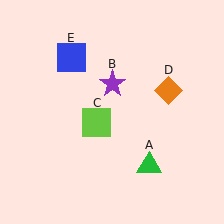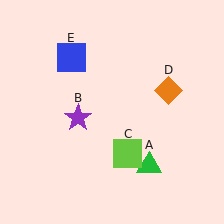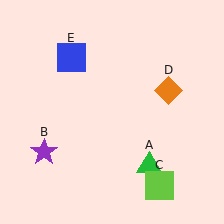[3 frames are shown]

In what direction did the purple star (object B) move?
The purple star (object B) moved down and to the left.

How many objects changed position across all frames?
2 objects changed position: purple star (object B), lime square (object C).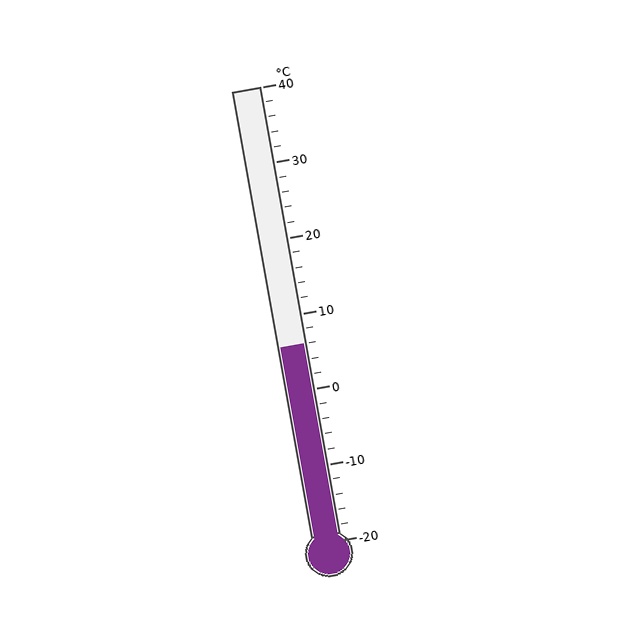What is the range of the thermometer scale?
The thermometer scale ranges from -20°C to 40°C.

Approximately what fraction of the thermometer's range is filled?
The thermometer is filled to approximately 45% of its range.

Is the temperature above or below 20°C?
The temperature is below 20°C.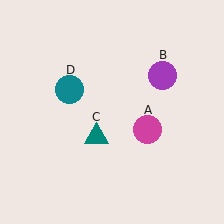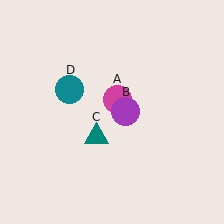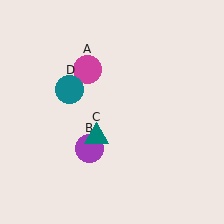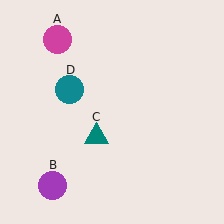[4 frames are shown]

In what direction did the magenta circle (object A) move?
The magenta circle (object A) moved up and to the left.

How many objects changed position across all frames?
2 objects changed position: magenta circle (object A), purple circle (object B).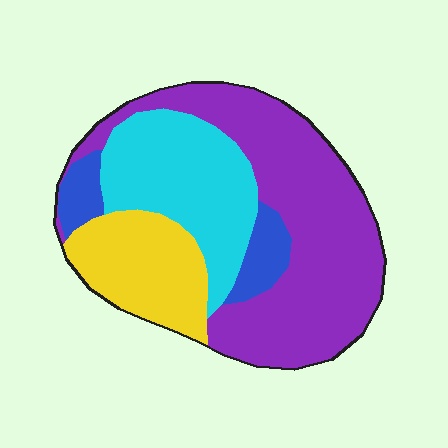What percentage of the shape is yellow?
Yellow takes up less than a quarter of the shape.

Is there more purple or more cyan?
Purple.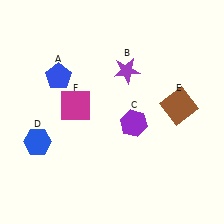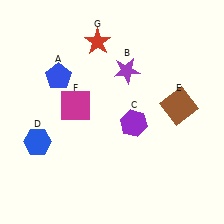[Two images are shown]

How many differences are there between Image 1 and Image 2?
There is 1 difference between the two images.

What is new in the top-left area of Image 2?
A red star (G) was added in the top-left area of Image 2.